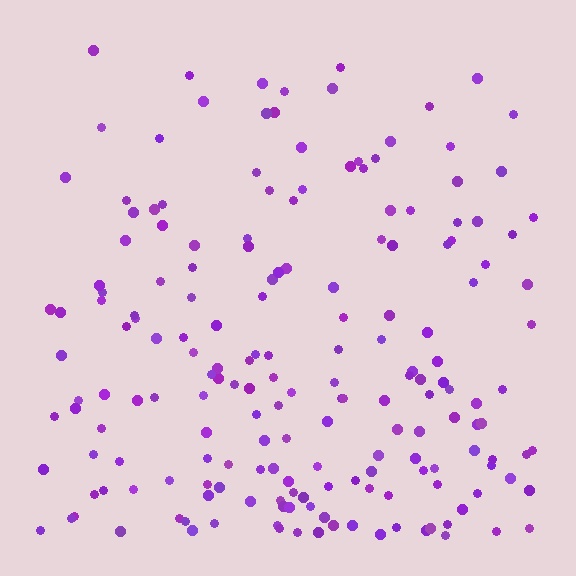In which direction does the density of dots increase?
From top to bottom, with the bottom side densest.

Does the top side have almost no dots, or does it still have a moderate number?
Still a moderate number, just noticeably fewer than the bottom.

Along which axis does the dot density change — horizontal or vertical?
Vertical.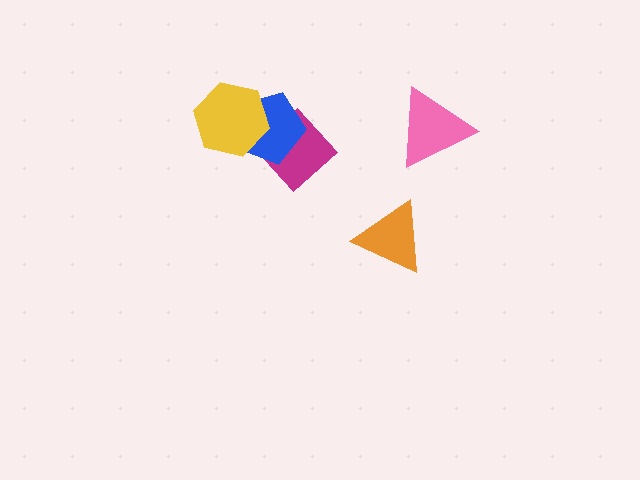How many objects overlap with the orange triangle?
0 objects overlap with the orange triangle.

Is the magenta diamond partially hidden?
Yes, it is partially covered by another shape.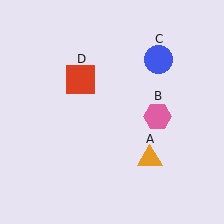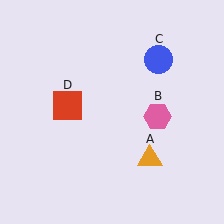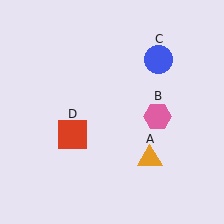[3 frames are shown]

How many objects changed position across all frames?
1 object changed position: red square (object D).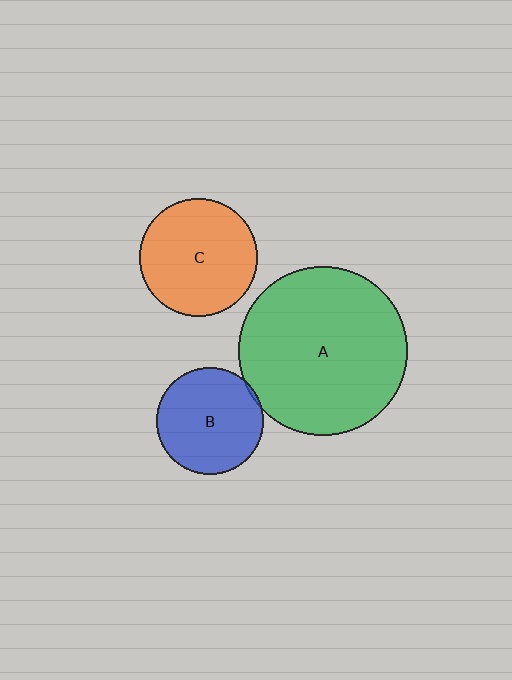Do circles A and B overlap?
Yes.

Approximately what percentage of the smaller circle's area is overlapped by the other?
Approximately 5%.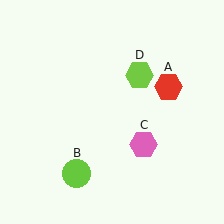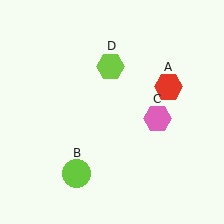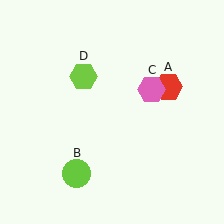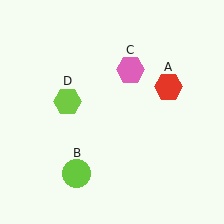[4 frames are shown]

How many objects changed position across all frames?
2 objects changed position: pink hexagon (object C), lime hexagon (object D).